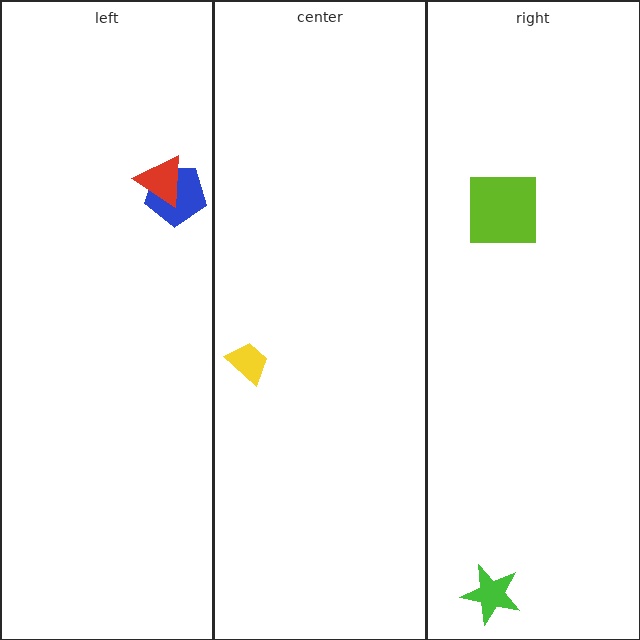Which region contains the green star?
The right region.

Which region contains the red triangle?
The left region.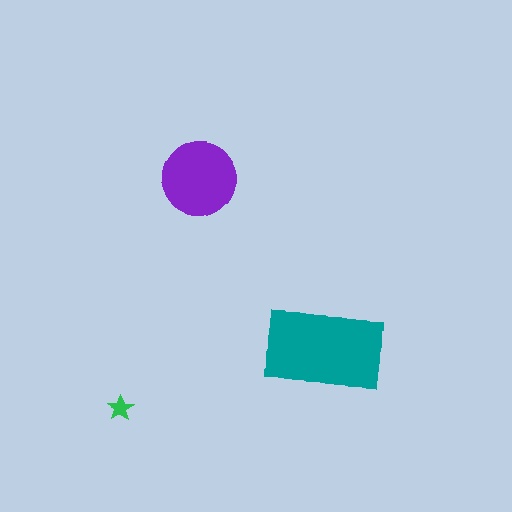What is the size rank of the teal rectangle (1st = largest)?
1st.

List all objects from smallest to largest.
The green star, the purple circle, the teal rectangle.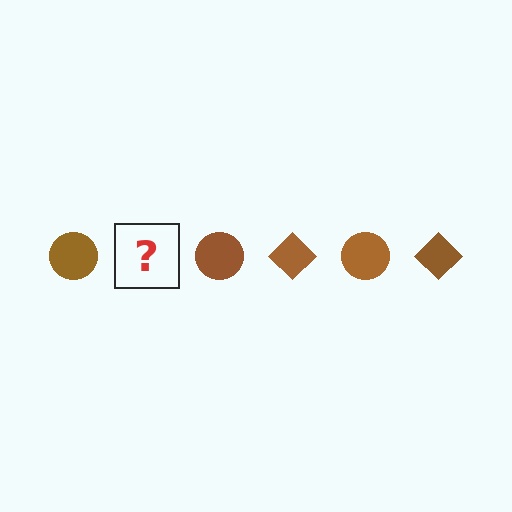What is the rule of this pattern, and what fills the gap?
The rule is that the pattern cycles through circle, diamond shapes in brown. The gap should be filled with a brown diamond.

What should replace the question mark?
The question mark should be replaced with a brown diamond.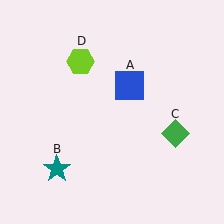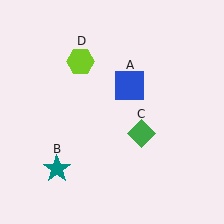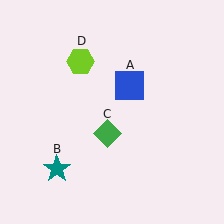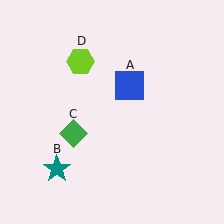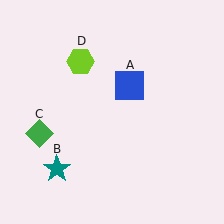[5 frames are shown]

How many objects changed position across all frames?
1 object changed position: green diamond (object C).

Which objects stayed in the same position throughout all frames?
Blue square (object A) and teal star (object B) and lime hexagon (object D) remained stationary.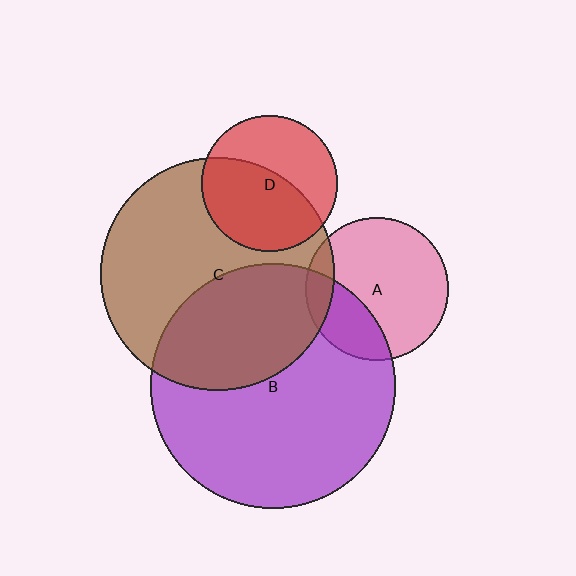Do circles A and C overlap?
Yes.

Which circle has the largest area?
Circle B (purple).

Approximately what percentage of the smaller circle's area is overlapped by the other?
Approximately 10%.